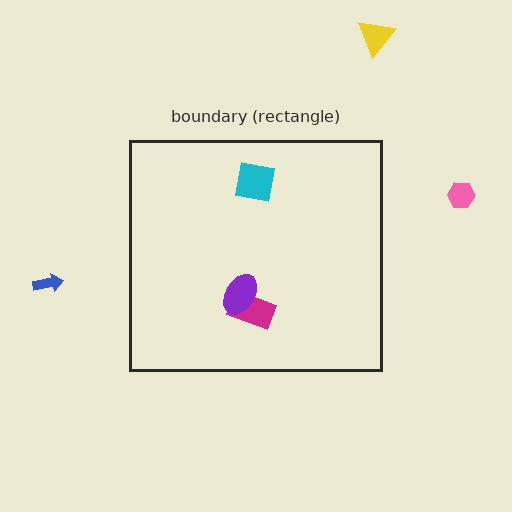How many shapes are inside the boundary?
3 inside, 3 outside.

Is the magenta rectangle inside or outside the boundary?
Inside.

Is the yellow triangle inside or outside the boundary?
Outside.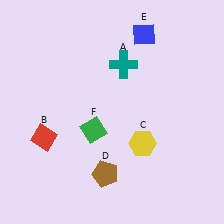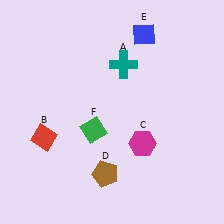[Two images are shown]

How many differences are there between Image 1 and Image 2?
There is 1 difference between the two images.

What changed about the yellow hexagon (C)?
In Image 1, C is yellow. In Image 2, it changed to magenta.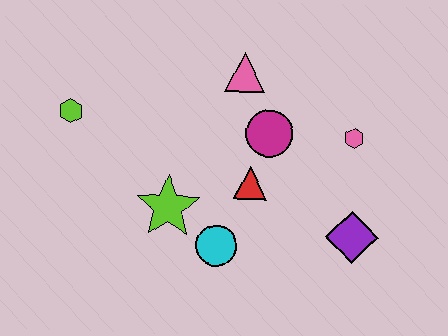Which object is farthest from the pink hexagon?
The lime hexagon is farthest from the pink hexagon.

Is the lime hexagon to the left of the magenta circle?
Yes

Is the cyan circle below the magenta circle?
Yes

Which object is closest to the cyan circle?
The lime star is closest to the cyan circle.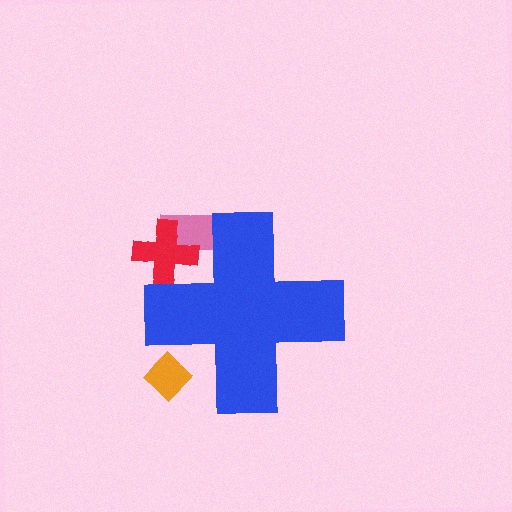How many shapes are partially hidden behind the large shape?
3 shapes are partially hidden.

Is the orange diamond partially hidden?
Yes, the orange diamond is partially hidden behind the blue cross.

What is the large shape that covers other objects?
A blue cross.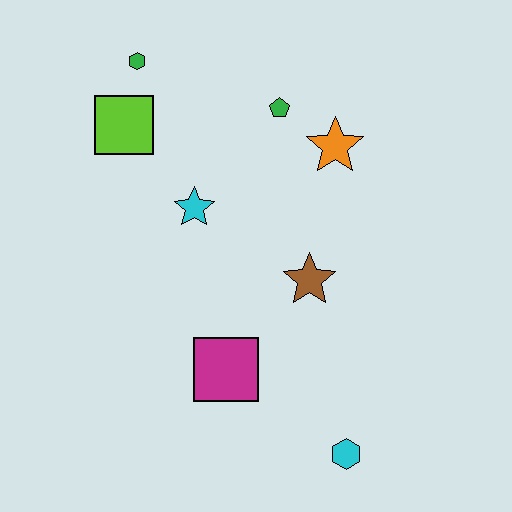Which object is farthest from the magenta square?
The green hexagon is farthest from the magenta square.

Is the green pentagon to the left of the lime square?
No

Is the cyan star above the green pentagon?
No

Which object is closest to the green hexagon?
The lime square is closest to the green hexagon.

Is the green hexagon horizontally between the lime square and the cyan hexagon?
Yes